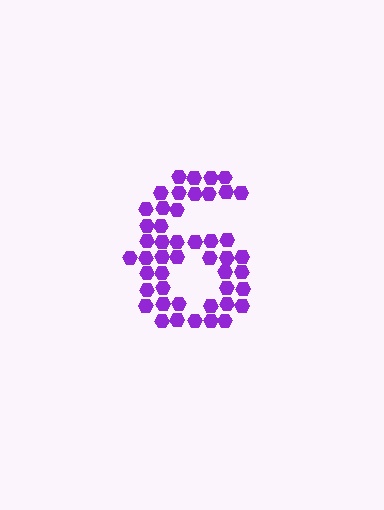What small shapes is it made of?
It is made of small hexagons.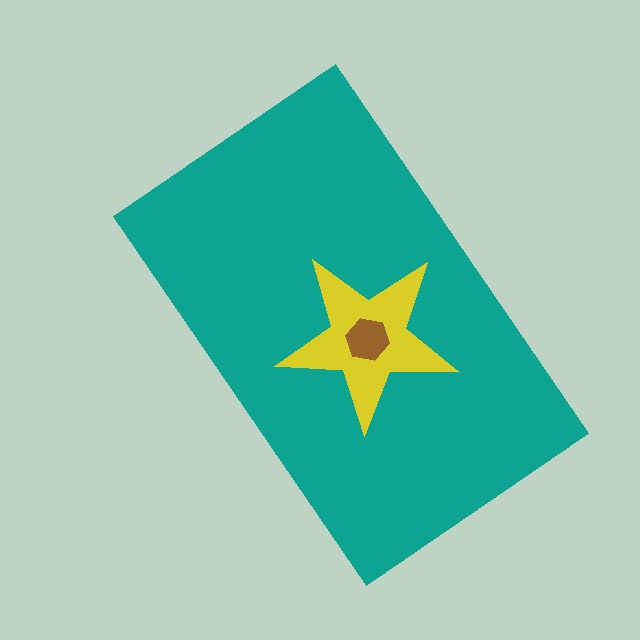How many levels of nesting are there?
3.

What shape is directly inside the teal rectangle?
The yellow star.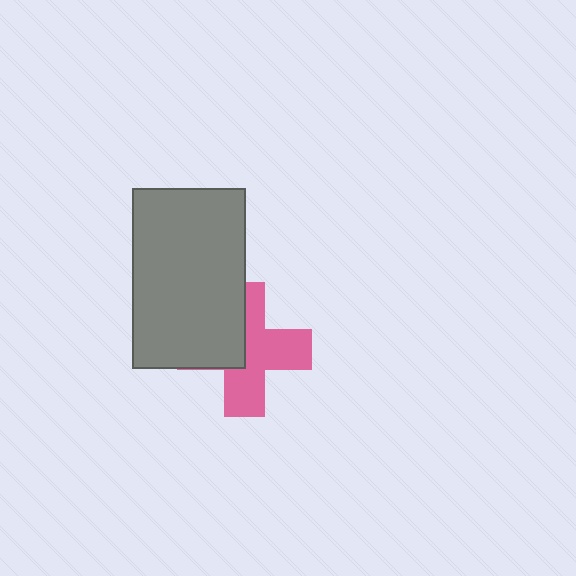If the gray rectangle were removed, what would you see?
You would see the complete pink cross.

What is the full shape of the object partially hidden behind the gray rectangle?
The partially hidden object is a pink cross.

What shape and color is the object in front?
The object in front is a gray rectangle.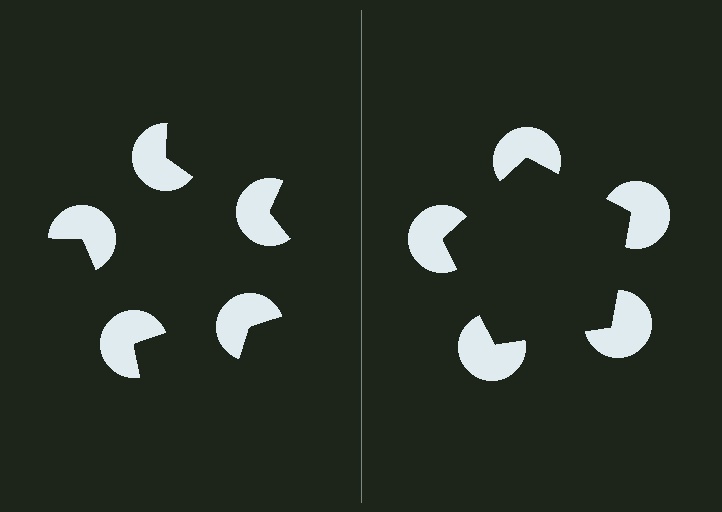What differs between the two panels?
The pac-man discs are positioned identically on both sides; only the wedge orientations differ. On the right they align to a pentagon; on the left they are misaligned.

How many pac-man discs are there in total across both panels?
10 — 5 on each side.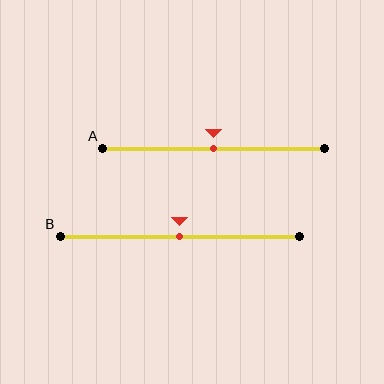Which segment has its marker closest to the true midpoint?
Segment A has its marker closest to the true midpoint.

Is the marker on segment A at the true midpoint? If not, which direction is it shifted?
Yes, the marker on segment A is at the true midpoint.